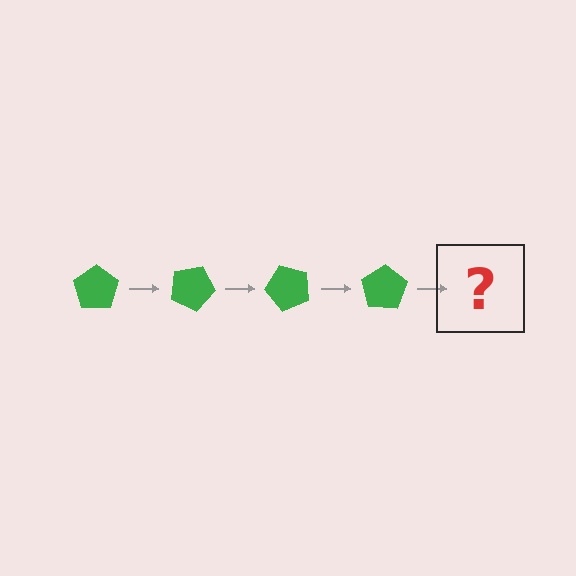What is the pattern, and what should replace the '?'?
The pattern is that the pentagon rotates 25 degrees each step. The '?' should be a green pentagon rotated 100 degrees.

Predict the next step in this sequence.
The next step is a green pentagon rotated 100 degrees.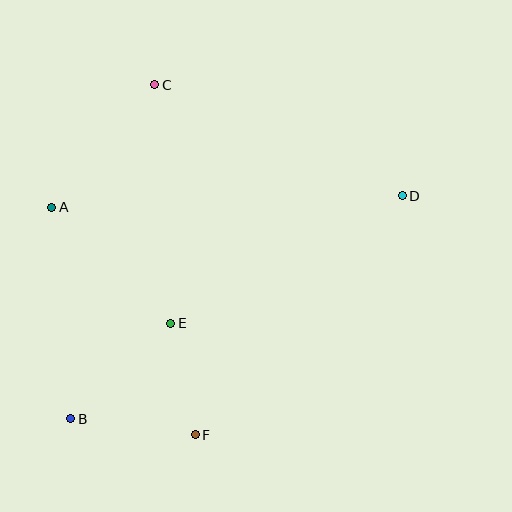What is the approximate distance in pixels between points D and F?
The distance between D and F is approximately 316 pixels.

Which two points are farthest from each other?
Points B and D are farthest from each other.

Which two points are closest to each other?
Points E and F are closest to each other.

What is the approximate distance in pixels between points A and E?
The distance between A and E is approximately 166 pixels.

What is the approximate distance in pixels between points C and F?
The distance between C and F is approximately 352 pixels.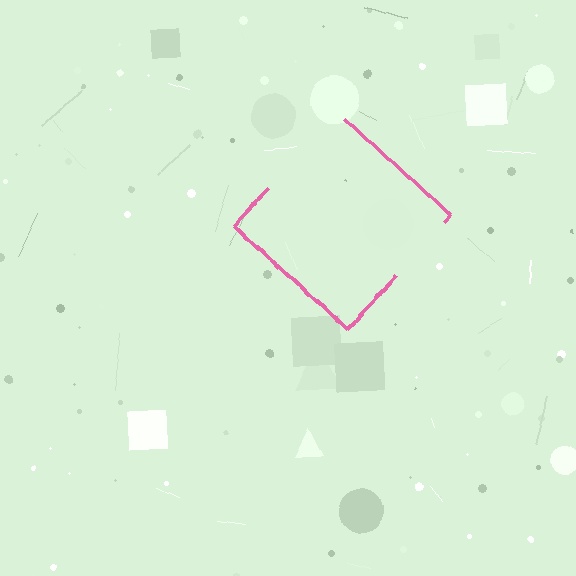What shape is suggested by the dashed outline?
The dashed outline suggests a diamond.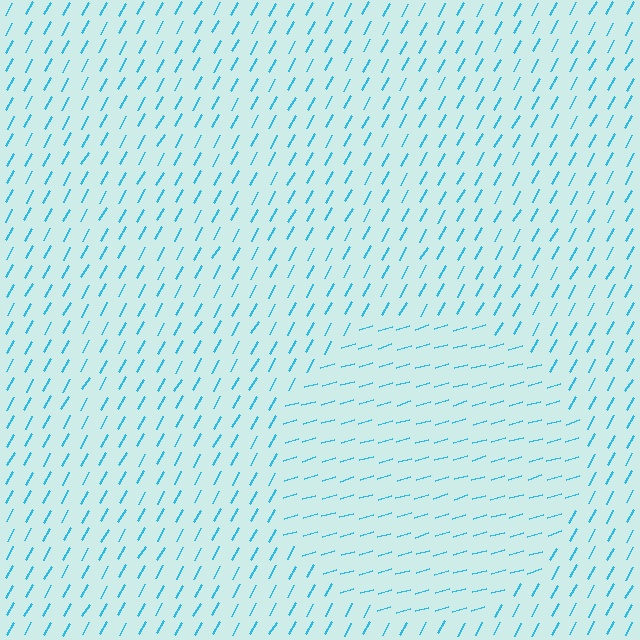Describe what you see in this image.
The image is filled with small cyan line segments. A circle region in the image has lines oriented differently from the surrounding lines, creating a visible texture boundary.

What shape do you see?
I see a circle.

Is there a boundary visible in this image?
Yes, there is a texture boundary formed by a change in line orientation.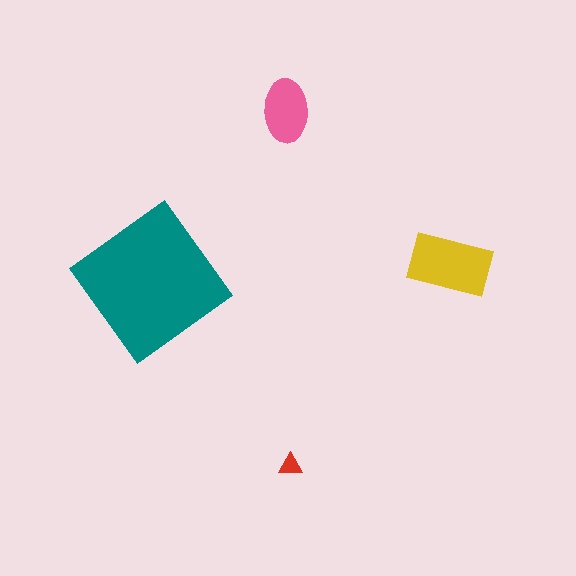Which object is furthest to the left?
The teal diamond is leftmost.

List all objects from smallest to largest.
The red triangle, the pink ellipse, the yellow rectangle, the teal diamond.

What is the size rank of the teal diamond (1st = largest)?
1st.